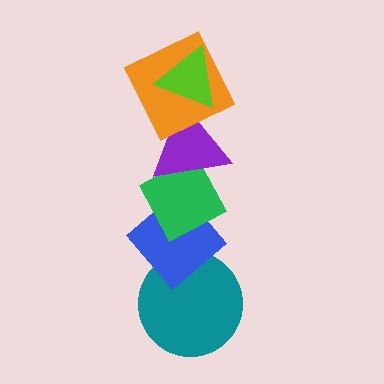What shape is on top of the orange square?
The lime triangle is on top of the orange square.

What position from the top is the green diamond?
The green diamond is 4th from the top.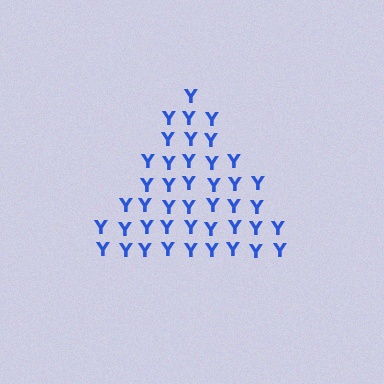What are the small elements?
The small elements are letter Y's.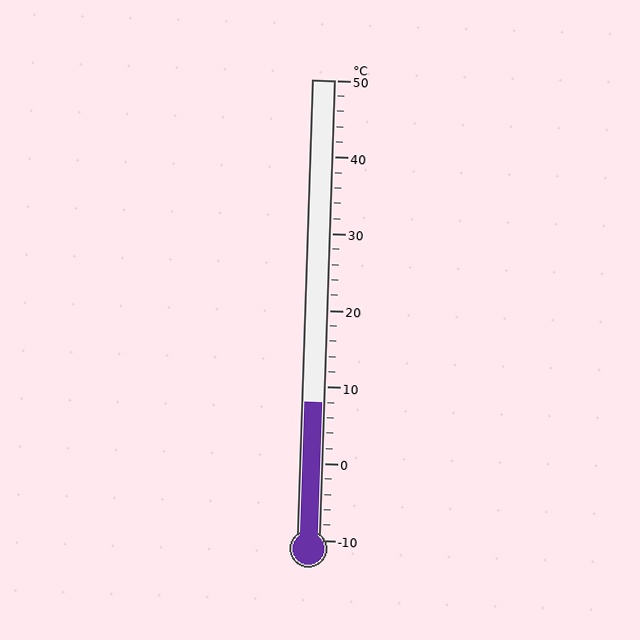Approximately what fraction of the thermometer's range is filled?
The thermometer is filled to approximately 30% of its range.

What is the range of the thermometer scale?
The thermometer scale ranges from -10°C to 50°C.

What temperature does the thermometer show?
The thermometer shows approximately 8°C.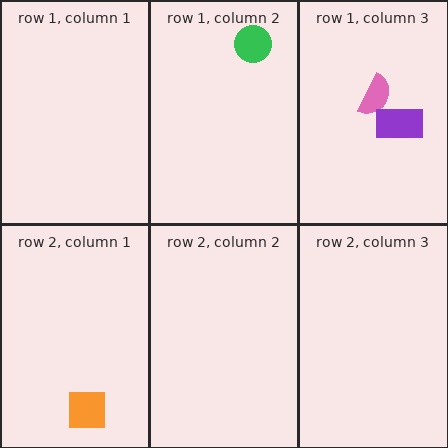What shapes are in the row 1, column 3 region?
The pink semicircle, the purple rectangle.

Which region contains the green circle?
The row 1, column 2 region.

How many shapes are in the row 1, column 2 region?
1.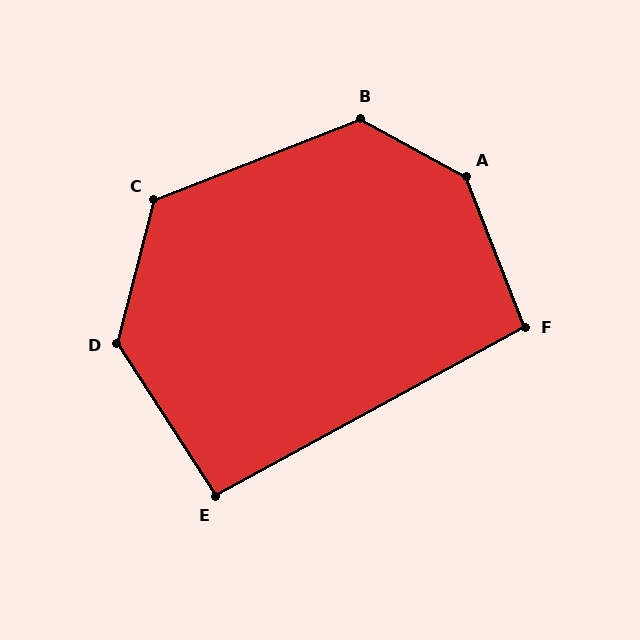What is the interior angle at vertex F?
Approximately 98 degrees (obtuse).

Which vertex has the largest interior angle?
A, at approximately 140 degrees.